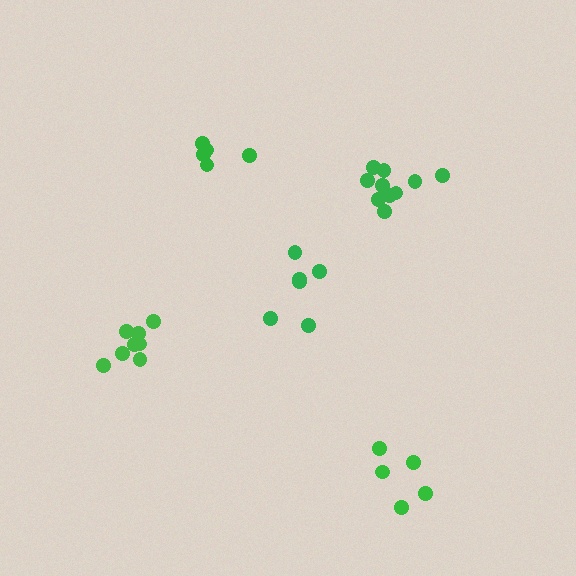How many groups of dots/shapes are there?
There are 5 groups.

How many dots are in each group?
Group 1: 8 dots, Group 2: 5 dots, Group 3: 11 dots, Group 4: 5 dots, Group 5: 6 dots (35 total).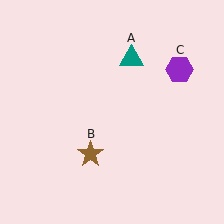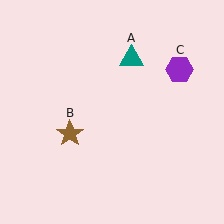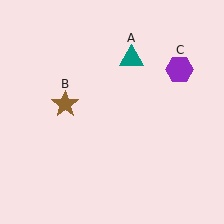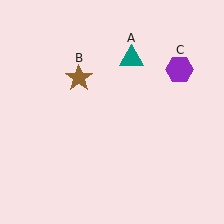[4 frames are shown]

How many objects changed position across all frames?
1 object changed position: brown star (object B).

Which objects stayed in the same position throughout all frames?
Teal triangle (object A) and purple hexagon (object C) remained stationary.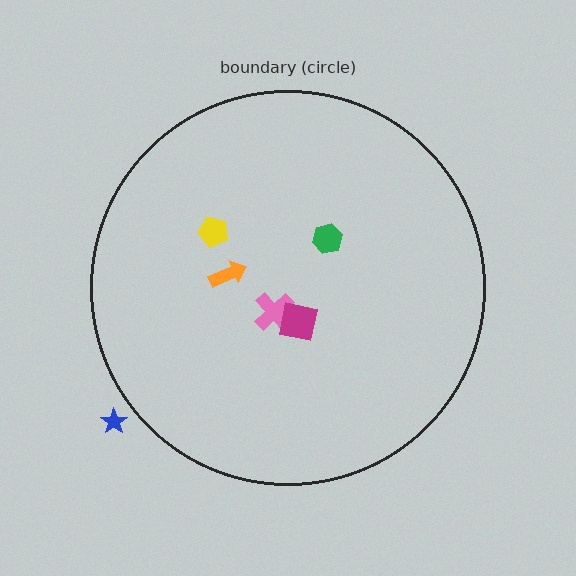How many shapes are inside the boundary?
5 inside, 1 outside.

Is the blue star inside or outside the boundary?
Outside.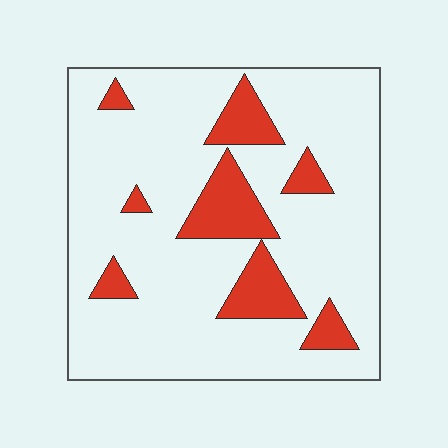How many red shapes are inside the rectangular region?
8.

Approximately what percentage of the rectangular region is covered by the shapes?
Approximately 15%.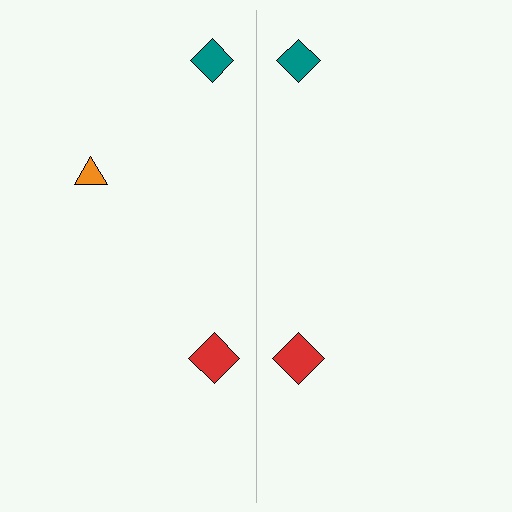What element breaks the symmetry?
A orange triangle is missing from the right side.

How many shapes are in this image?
There are 5 shapes in this image.